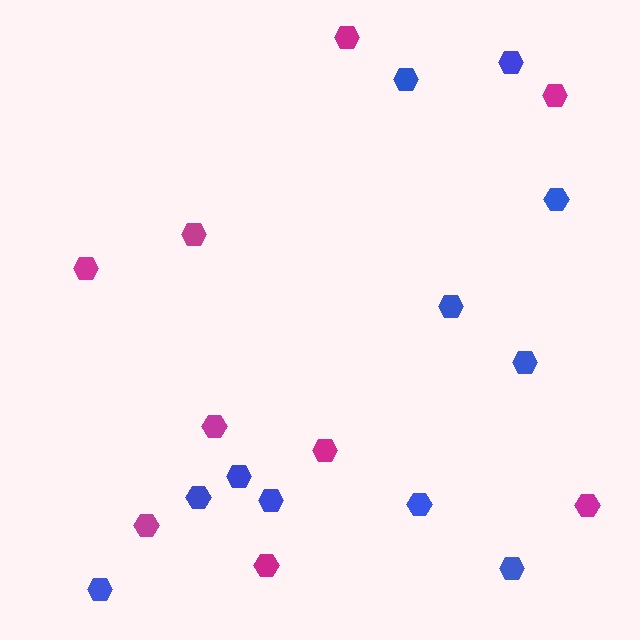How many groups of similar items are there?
There are 2 groups: one group of magenta hexagons (9) and one group of blue hexagons (11).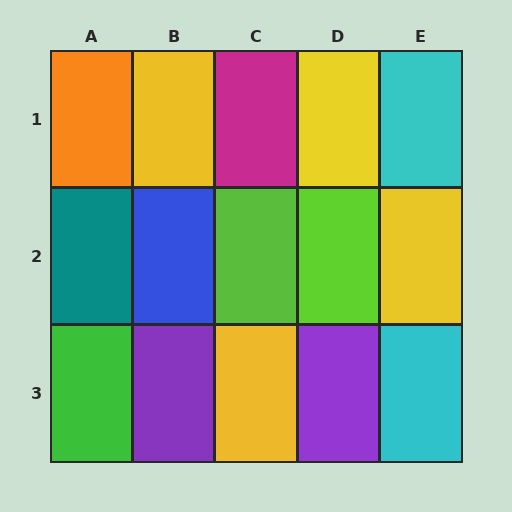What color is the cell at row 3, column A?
Green.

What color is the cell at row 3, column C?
Yellow.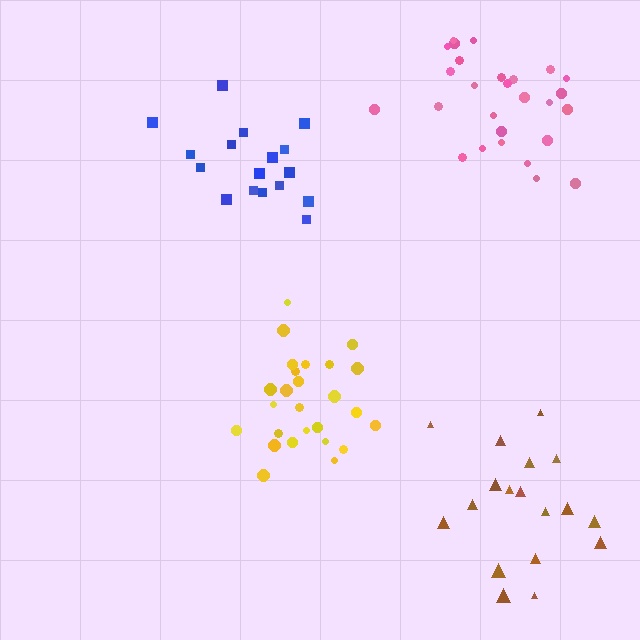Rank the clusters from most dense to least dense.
yellow, blue, pink, brown.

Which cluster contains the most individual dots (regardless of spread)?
Pink (27).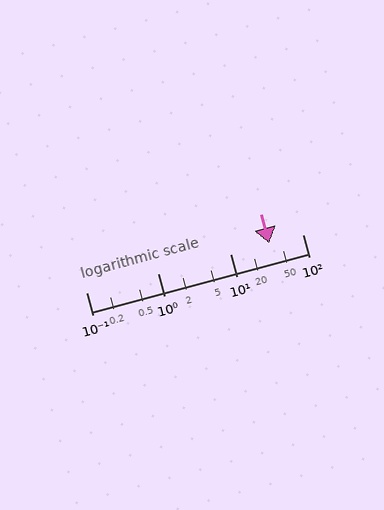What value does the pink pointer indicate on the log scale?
The pointer indicates approximately 35.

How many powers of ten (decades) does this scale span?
The scale spans 3 decades, from 0.1 to 100.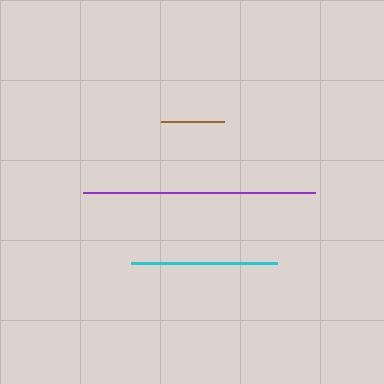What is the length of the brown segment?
The brown segment is approximately 63 pixels long.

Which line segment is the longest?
The purple line is the longest at approximately 232 pixels.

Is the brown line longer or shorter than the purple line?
The purple line is longer than the brown line.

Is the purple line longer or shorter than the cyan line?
The purple line is longer than the cyan line.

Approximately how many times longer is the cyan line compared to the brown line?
The cyan line is approximately 2.3 times the length of the brown line.